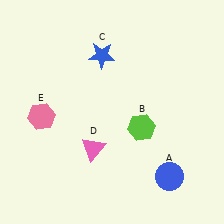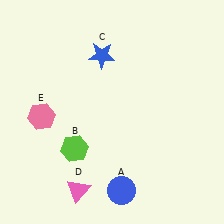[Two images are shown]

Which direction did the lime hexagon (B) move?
The lime hexagon (B) moved left.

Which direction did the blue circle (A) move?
The blue circle (A) moved left.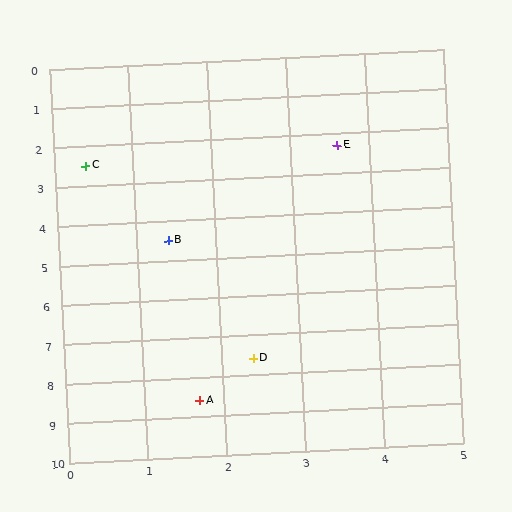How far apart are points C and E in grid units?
Points C and E are about 3.2 grid units apart.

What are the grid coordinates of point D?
Point D is at approximately (2.4, 7.6).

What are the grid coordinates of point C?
Point C is at approximately (0.4, 2.5).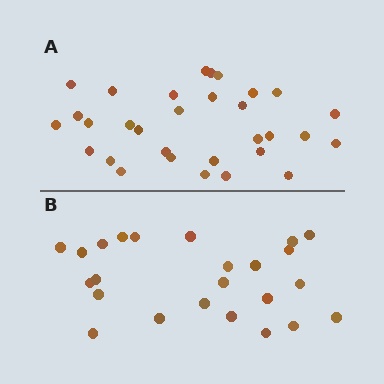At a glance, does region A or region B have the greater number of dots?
Region A (the top region) has more dots.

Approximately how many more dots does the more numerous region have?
Region A has roughly 8 or so more dots than region B.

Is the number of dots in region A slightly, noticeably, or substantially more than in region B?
Region A has noticeably more, but not dramatically so. The ratio is roughly 1.3 to 1.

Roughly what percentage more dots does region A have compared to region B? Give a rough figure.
About 30% more.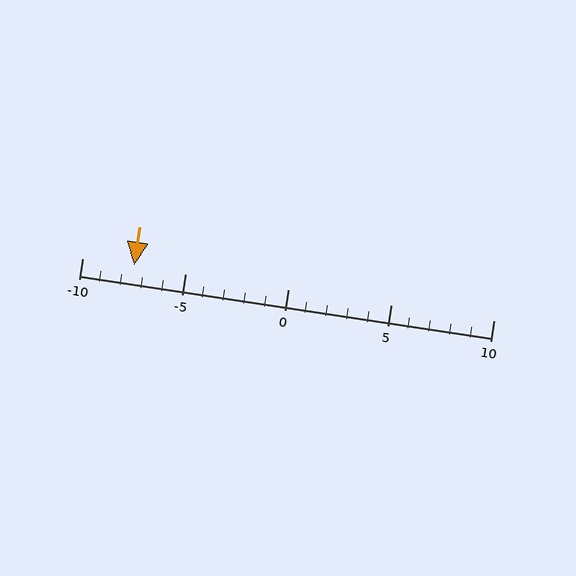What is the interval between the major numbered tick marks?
The major tick marks are spaced 5 units apart.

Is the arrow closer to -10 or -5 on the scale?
The arrow is closer to -5.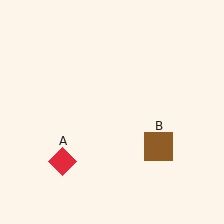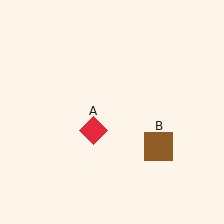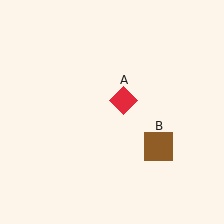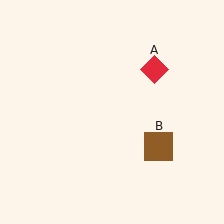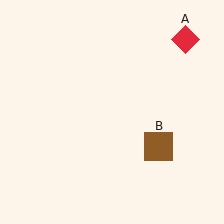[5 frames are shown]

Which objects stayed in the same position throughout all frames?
Brown square (object B) remained stationary.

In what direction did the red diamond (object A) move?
The red diamond (object A) moved up and to the right.